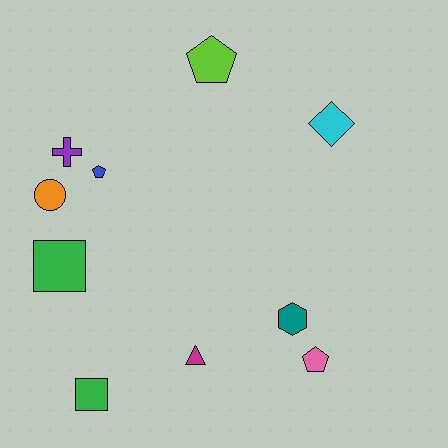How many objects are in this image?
There are 10 objects.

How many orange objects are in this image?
There is 1 orange object.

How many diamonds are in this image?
There is 1 diamond.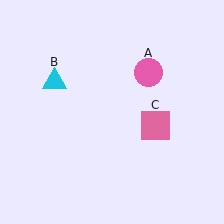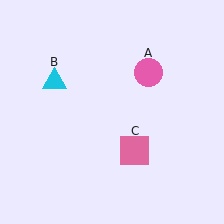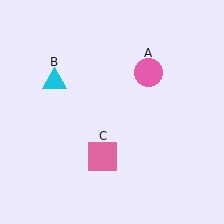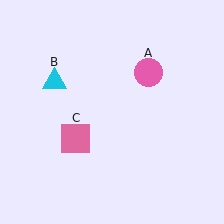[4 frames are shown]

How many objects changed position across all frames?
1 object changed position: pink square (object C).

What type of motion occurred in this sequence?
The pink square (object C) rotated clockwise around the center of the scene.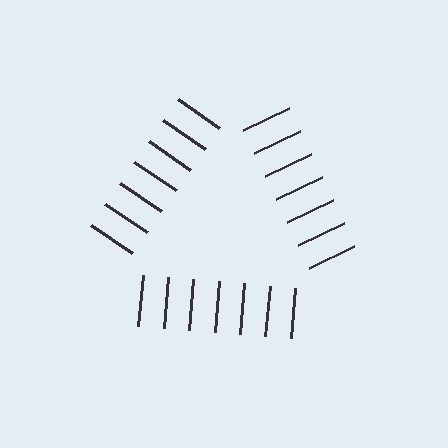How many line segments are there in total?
21 — 7 along each of the 3 edges.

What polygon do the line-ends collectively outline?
An illusory triangle — the line segments terminate on its edges but no continuous stroke is drawn.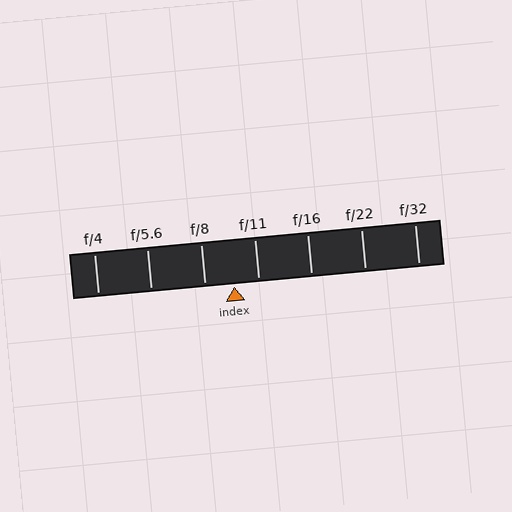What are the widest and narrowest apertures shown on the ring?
The widest aperture shown is f/4 and the narrowest is f/32.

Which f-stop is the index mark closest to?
The index mark is closest to f/11.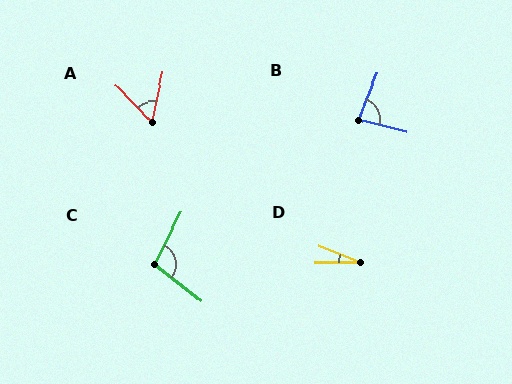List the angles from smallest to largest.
D (23°), A (56°), B (82°), C (100°).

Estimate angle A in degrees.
Approximately 56 degrees.